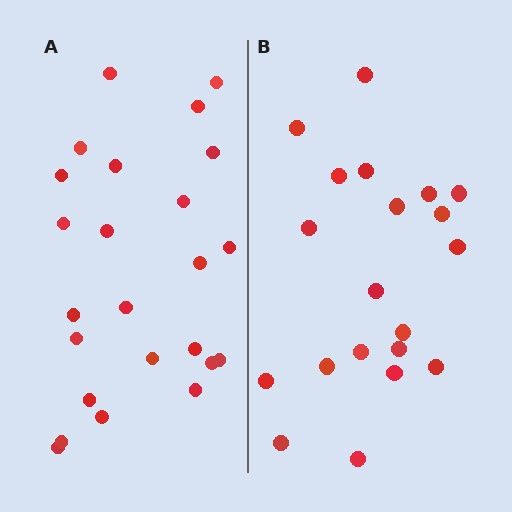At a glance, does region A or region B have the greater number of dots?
Region A (the left region) has more dots.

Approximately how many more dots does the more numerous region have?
Region A has about 4 more dots than region B.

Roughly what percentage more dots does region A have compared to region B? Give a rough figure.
About 20% more.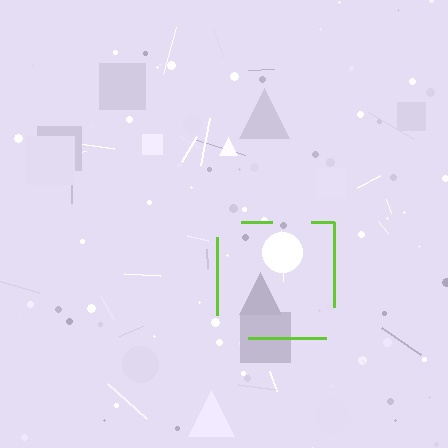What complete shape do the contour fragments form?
The contour fragments form a square.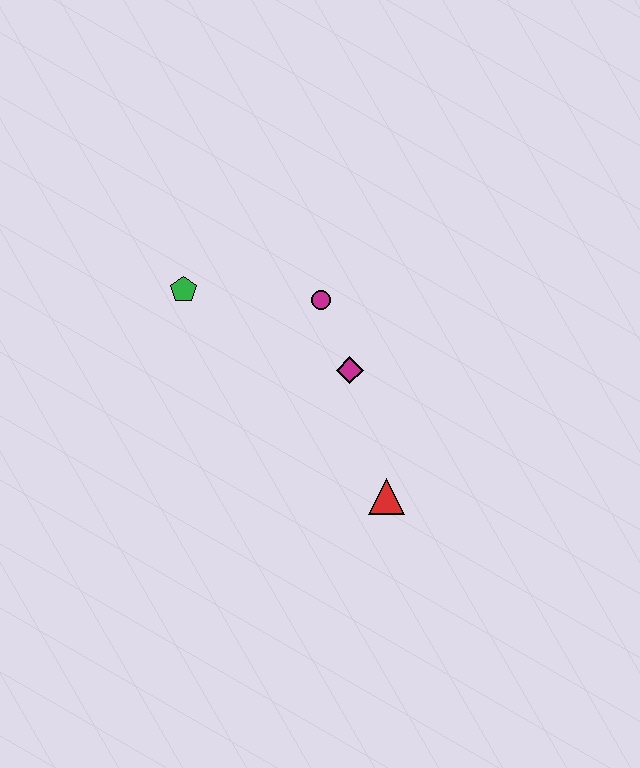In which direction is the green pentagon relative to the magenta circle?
The green pentagon is to the left of the magenta circle.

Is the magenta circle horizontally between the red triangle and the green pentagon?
Yes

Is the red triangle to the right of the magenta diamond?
Yes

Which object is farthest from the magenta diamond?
The green pentagon is farthest from the magenta diamond.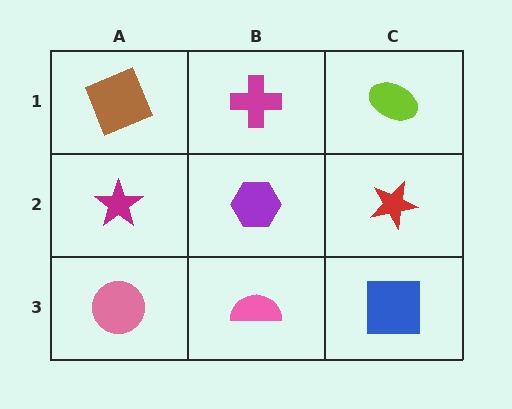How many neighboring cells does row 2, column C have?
3.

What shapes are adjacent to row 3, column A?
A magenta star (row 2, column A), a pink semicircle (row 3, column B).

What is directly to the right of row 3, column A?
A pink semicircle.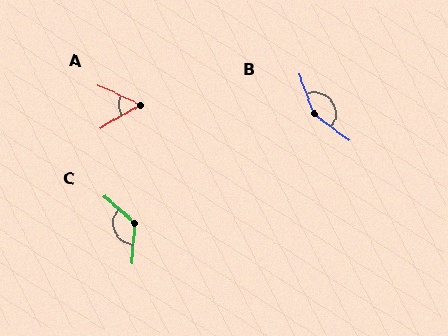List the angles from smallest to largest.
A (54°), C (128°), B (147°).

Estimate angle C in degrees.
Approximately 128 degrees.